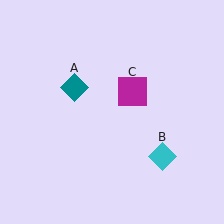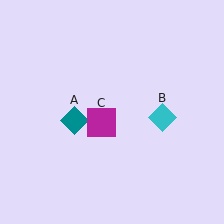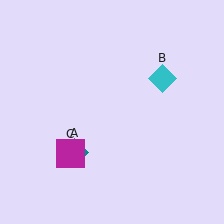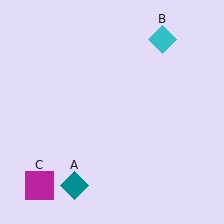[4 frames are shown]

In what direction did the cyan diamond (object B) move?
The cyan diamond (object B) moved up.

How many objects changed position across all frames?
3 objects changed position: teal diamond (object A), cyan diamond (object B), magenta square (object C).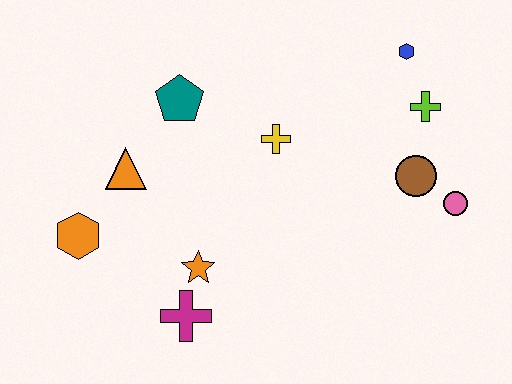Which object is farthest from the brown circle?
The orange hexagon is farthest from the brown circle.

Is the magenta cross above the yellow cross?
No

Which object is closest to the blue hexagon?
The lime cross is closest to the blue hexagon.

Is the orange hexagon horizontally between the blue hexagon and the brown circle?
No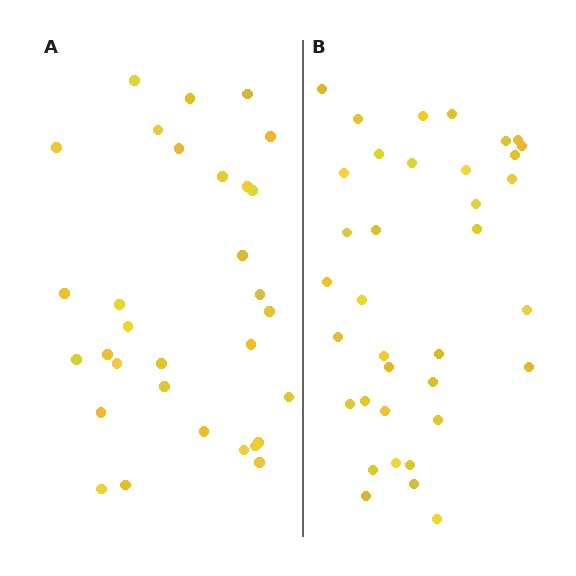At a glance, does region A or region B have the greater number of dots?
Region B (the right region) has more dots.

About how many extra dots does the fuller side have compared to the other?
Region B has about 5 more dots than region A.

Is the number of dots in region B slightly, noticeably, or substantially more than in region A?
Region B has only slightly more — the two regions are fairly close. The ratio is roughly 1.2 to 1.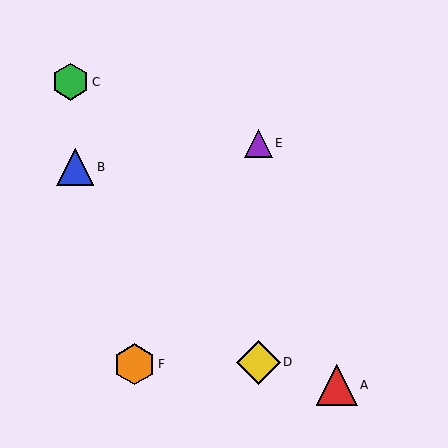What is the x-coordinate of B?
Object B is at x≈75.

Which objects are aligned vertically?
Objects D, E are aligned vertically.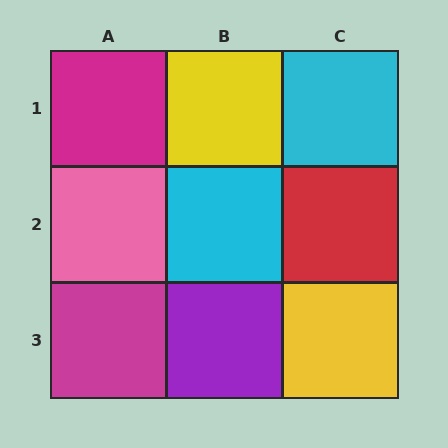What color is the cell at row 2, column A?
Pink.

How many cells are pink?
1 cell is pink.